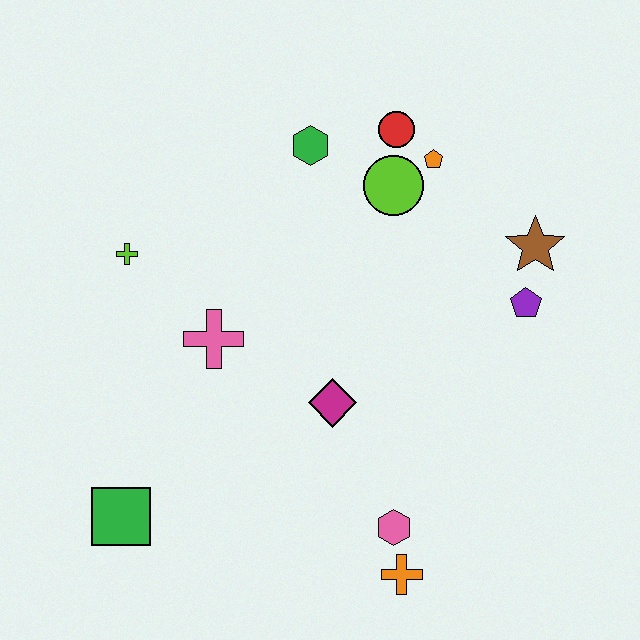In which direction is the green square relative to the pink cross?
The green square is below the pink cross.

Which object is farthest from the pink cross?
The brown star is farthest from the pink cross.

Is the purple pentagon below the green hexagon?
Yes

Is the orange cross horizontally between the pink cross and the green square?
No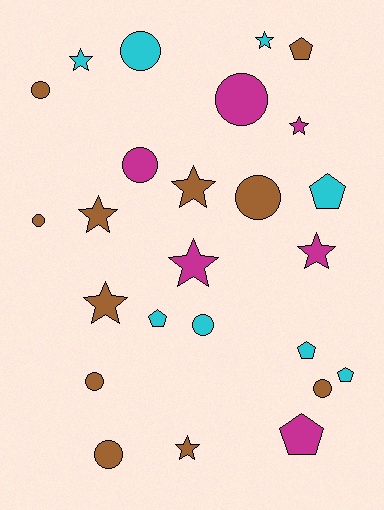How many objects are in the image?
There are 25 objects.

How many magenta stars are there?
There are 3 magenta stars.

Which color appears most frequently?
Brown, with 11 objects.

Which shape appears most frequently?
Circle, with 10 objects.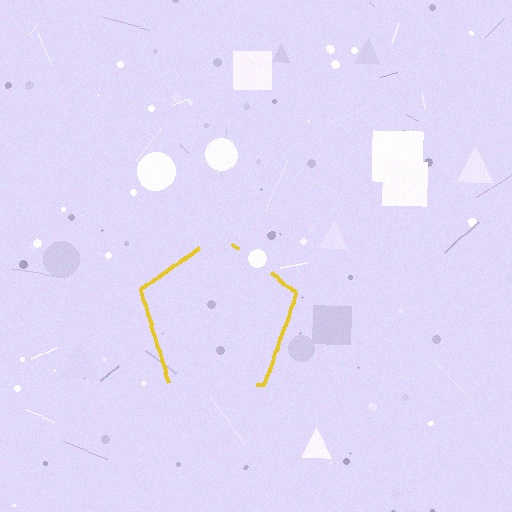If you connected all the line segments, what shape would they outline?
They would outline a pentagon.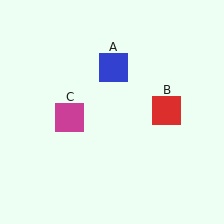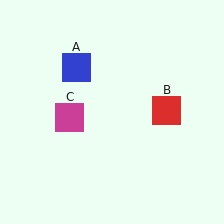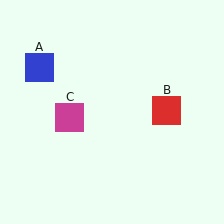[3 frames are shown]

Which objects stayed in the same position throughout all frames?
Red square (object B) and magenta square (object C) remained stationary.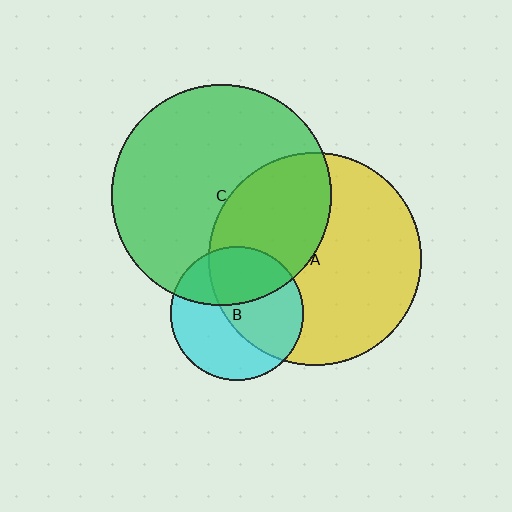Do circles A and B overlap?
Yes.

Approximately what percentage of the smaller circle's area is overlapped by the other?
Approximately 55%.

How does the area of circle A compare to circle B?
Approximately 2.5 times.